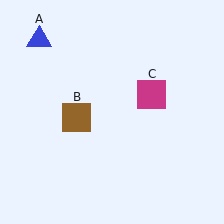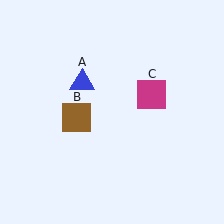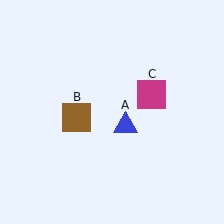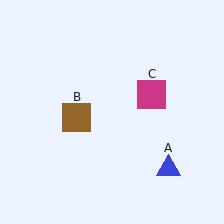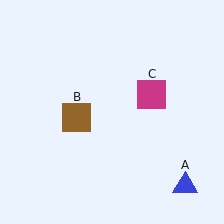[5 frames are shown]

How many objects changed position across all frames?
1 object changed position: blue triangle (object A).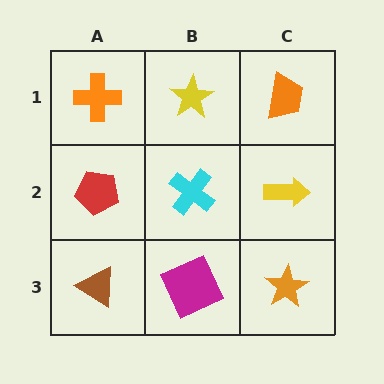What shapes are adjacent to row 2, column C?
An orange trapezoid (row 1, column C), an orange star (row 3, column C), a cyan cross (row 2, column B).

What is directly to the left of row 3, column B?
A brown triangle.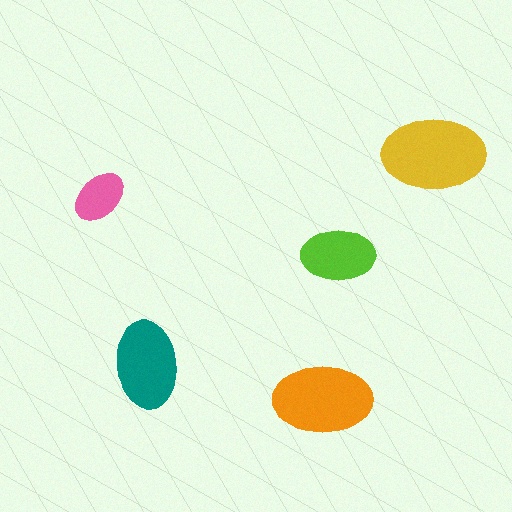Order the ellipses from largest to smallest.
the yellow one, the orange one, the teal one, the lime one, the pink one.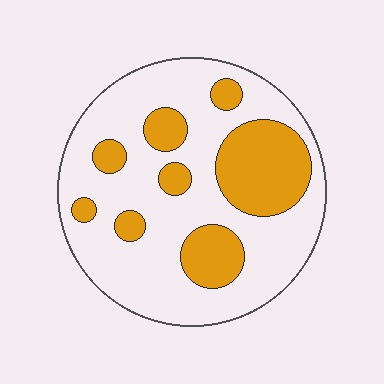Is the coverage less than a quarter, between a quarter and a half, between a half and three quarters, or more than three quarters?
Between a quarter and a half.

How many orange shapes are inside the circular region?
8.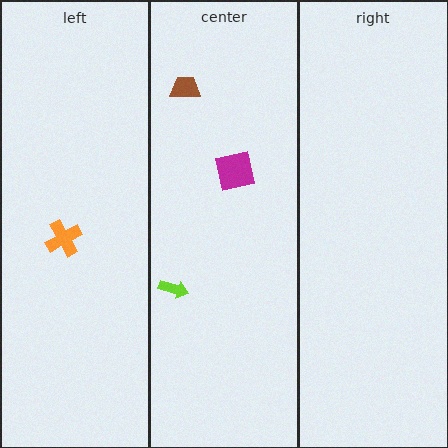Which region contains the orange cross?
The left region.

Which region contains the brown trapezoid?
The center region.